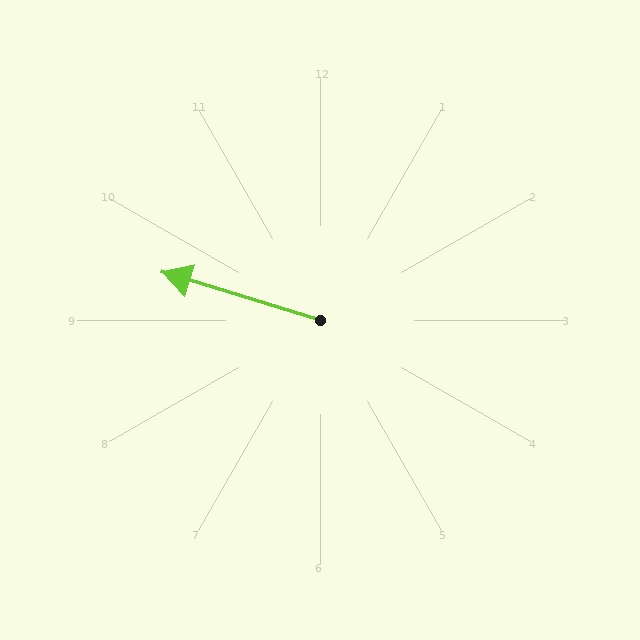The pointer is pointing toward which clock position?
Roughly 10 o'clock.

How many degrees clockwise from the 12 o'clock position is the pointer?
Approximately 287 degrees.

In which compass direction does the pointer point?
West.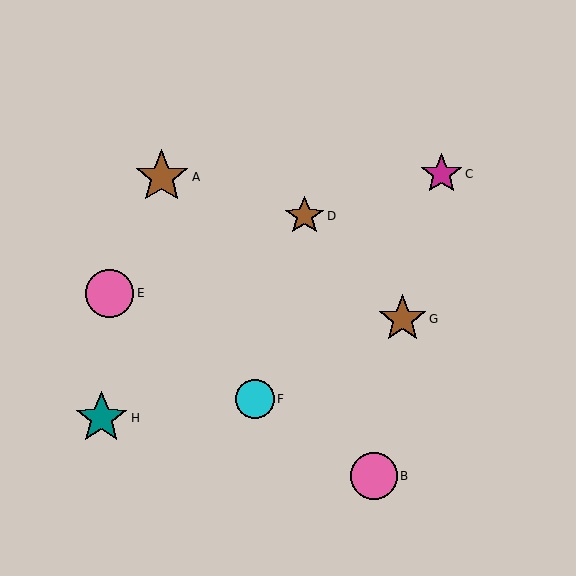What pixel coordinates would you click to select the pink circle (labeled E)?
Click at (110, 293) to select the pink circle E.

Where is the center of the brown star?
The center of the brown star is at (162, 177).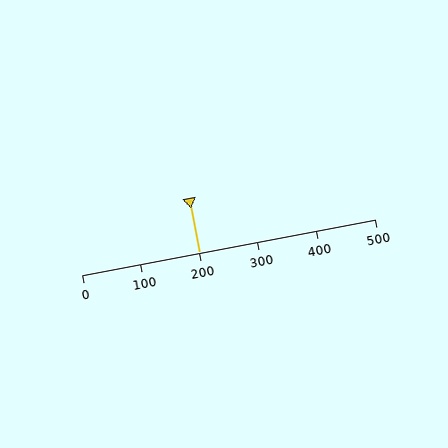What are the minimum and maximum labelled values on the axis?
The axis runs from 0 to 500.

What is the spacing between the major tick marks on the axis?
The major ticks are spaced 100 apart.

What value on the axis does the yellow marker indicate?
The marker indicates approximately 200.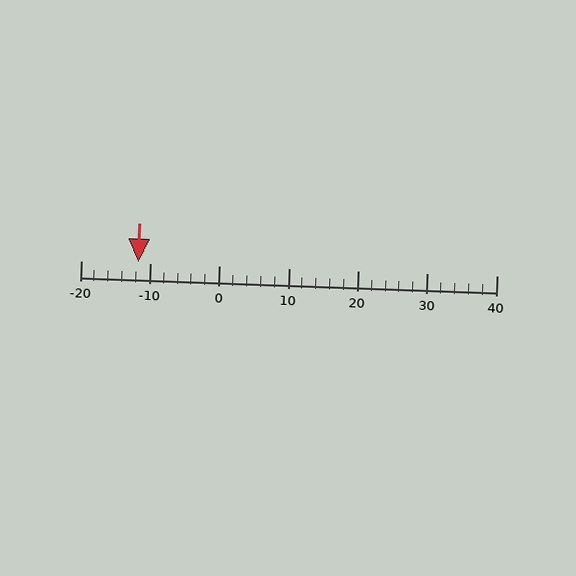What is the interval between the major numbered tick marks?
The major tick marks are spaced 10 units apart.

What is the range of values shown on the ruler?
The ruler shows values from -20 to 40.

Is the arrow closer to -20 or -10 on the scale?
The arrow is closer to -10.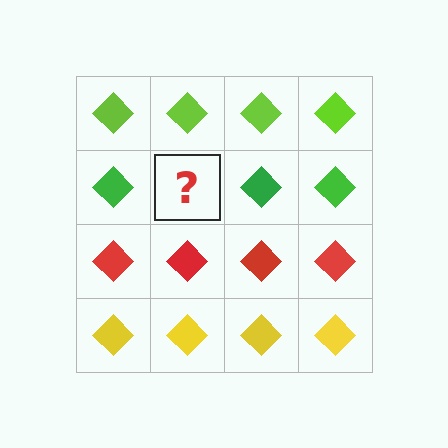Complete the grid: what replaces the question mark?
The question mark should be replaced with a green diamond.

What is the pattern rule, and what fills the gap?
The rule is that each row has a consistent color. The gap should be filled with a green diamond.